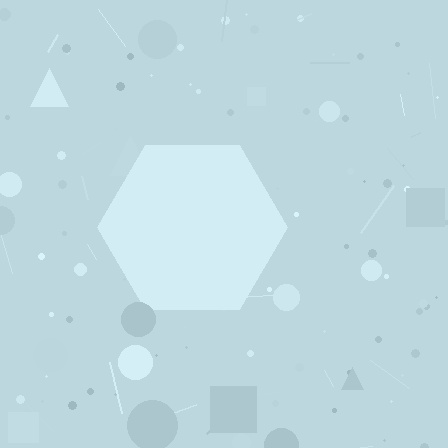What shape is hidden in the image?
A hexagon is hidden in the image.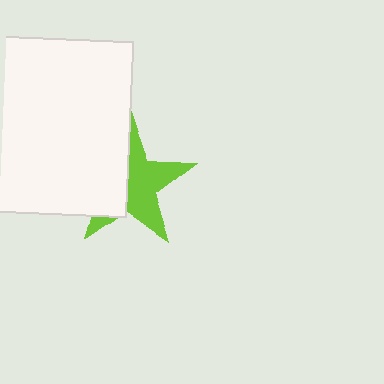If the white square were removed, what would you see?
You would see the complete lime star.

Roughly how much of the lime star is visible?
About half of it is visible (roughly 56%).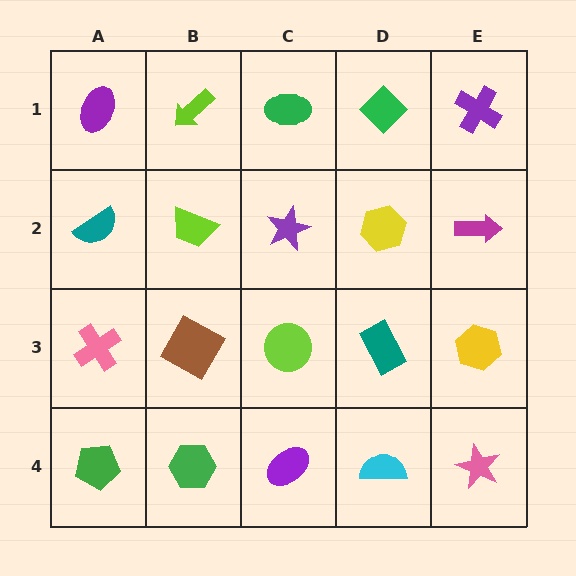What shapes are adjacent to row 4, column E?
A yellow hexagon (row 3, column E), a cyan semicircle (row 4, column D).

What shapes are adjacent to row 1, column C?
A purple star (row 2, column C), a lime arrow (row 1, column B), a green diamond (row 1, column D).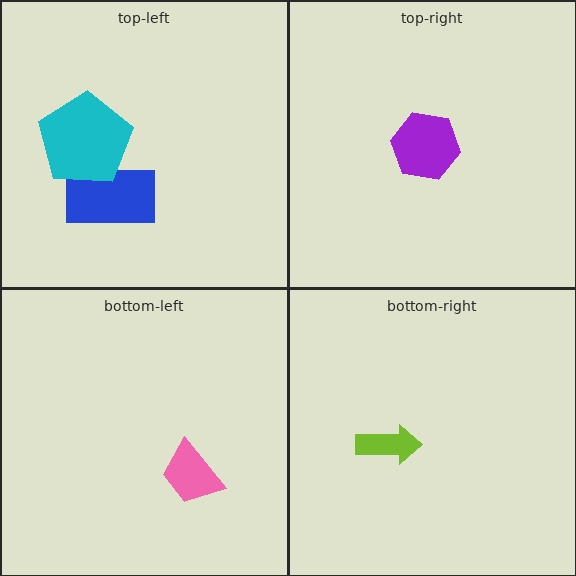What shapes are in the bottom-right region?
The lime arrow.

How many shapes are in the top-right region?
1.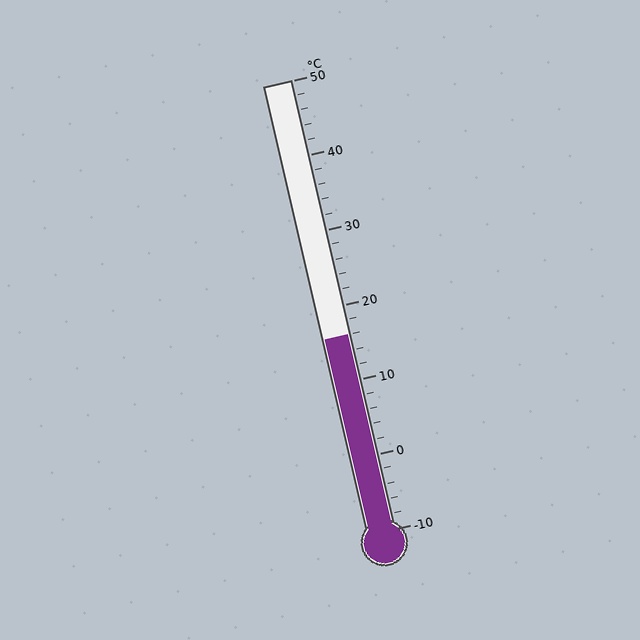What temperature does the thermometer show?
The thermometer shows approximately 16°C.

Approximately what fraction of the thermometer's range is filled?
The thermometer is filled to approximately 45% of its range.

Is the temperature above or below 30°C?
The temperature is below 30°C.